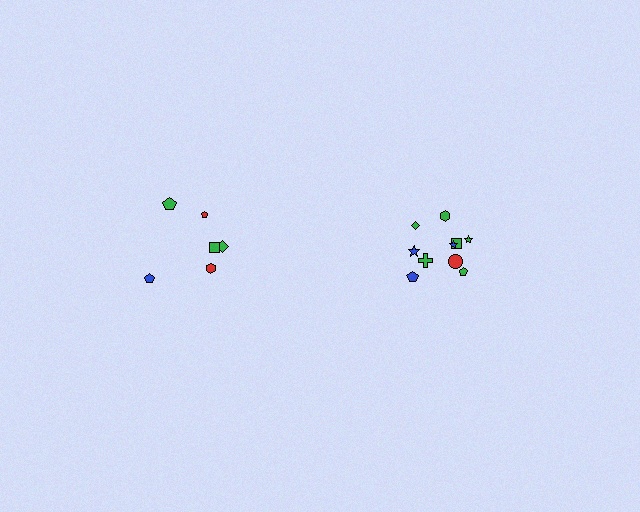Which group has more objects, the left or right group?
The right group.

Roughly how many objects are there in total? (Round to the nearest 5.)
Roughly 15 objects in total.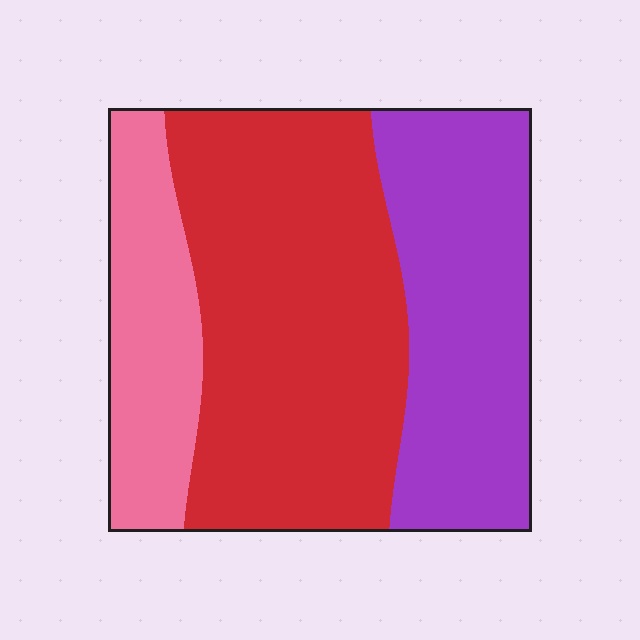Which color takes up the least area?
Pink, at roughly 20%.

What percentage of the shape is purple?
Purple takes up between a quarter and a half of the shape.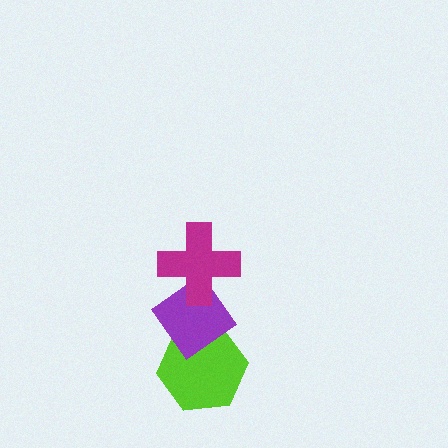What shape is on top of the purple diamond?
The magenta cross is on top of the purple diamond.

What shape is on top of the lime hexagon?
The purple diamond is on top of the lime hexagon.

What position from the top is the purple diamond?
The purple diamond is 2nd from the top.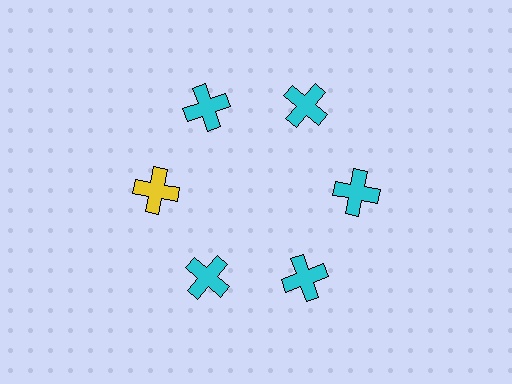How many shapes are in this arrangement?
There are 6 shapes arranged in a ring pattern.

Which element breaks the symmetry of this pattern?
The yellow cross at roughly the 9 o'clock position breaks the symmetry. All other shapes are cyan crosses.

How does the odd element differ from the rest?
It has a different color: yellow instead of cyan.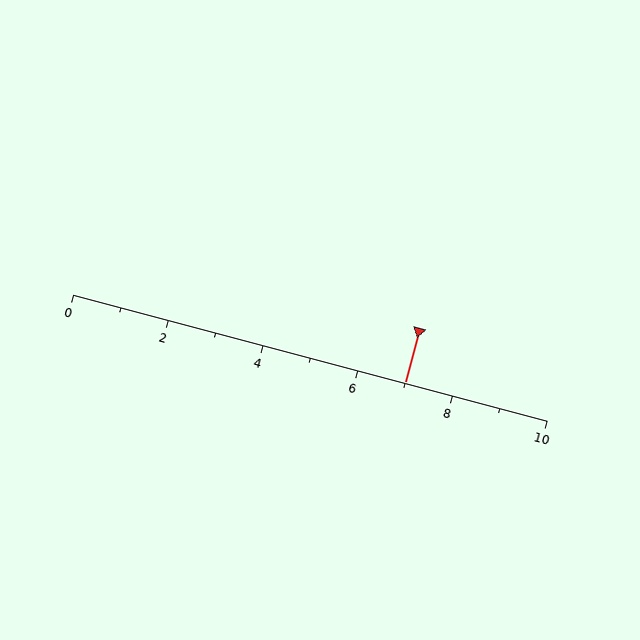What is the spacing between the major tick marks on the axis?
The major ticks are spaced 2 apart.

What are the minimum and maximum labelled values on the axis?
The axis runs from 0 to 10.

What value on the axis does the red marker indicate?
The marker indicates approximately 7.